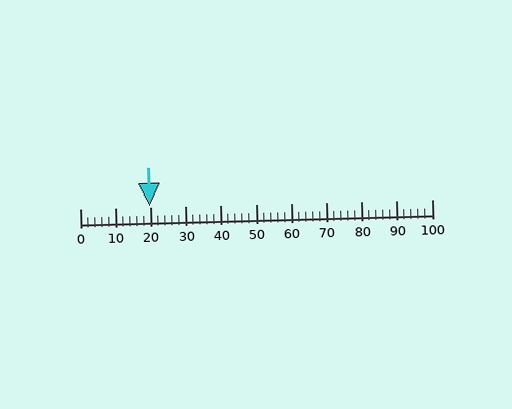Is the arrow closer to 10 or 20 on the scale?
The arrow is closer to 20.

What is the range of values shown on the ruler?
The ruler shows values from 0 to 100.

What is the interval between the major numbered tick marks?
The major tick marks are spaced 10 units apart.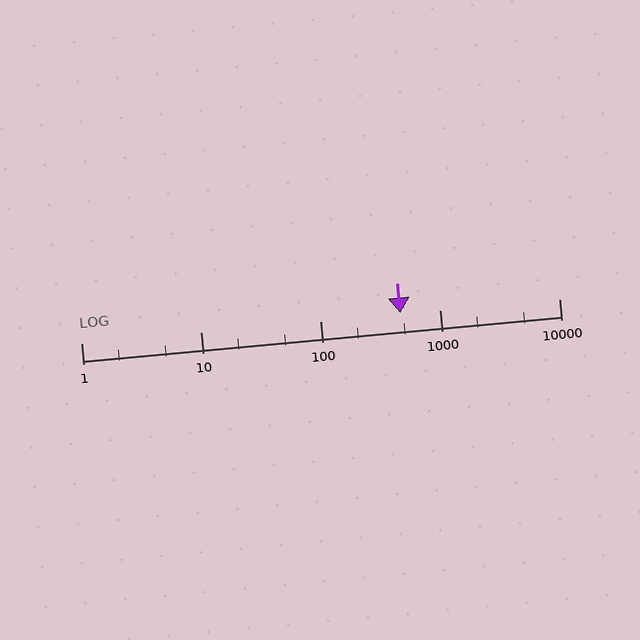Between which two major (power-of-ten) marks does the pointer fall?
The pointer is between 100 and 1000.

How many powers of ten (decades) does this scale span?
The scale spans 4 decades, from 1 to 10000.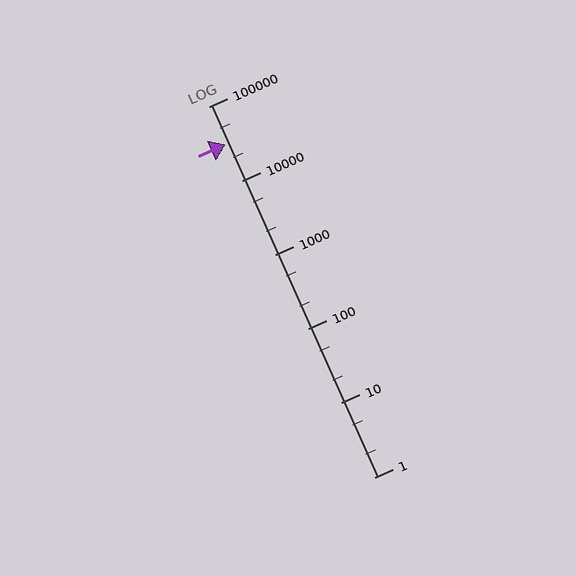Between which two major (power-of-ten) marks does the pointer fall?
The pointer is between 10000 and 100000.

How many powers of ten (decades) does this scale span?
The scale spans 5 decades, from 1 to 100000.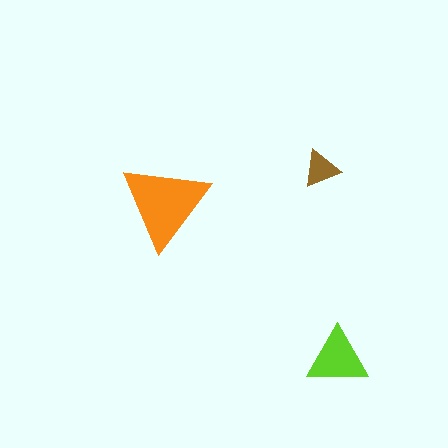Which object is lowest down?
The lime triangle is bottommost.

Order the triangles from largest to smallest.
the orange one, the lime one, the brown one.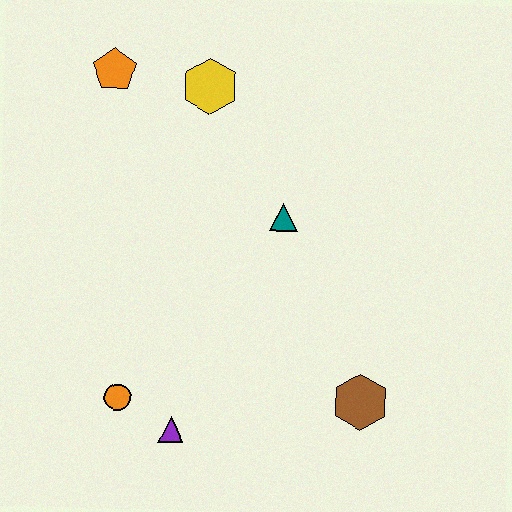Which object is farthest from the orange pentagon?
The brown hexagon is farthest from the orange pentagon.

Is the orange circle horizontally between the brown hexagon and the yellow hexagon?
No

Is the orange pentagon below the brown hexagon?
No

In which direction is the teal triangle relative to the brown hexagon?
The teal triangle is above the brown hexagon.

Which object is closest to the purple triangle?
The orange circle is closest to the purple triangle.